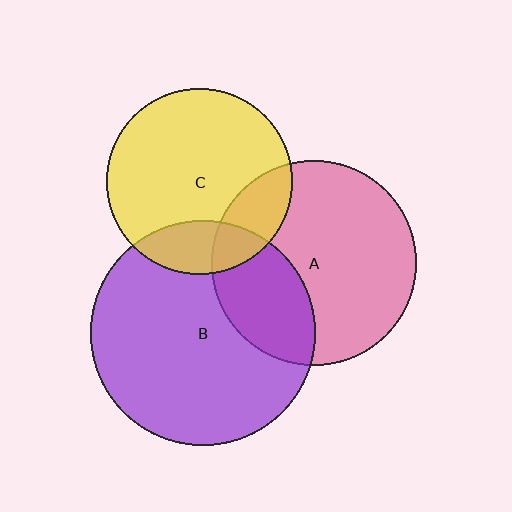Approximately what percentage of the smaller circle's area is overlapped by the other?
Approximately 20%.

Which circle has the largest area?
Circle B (purple).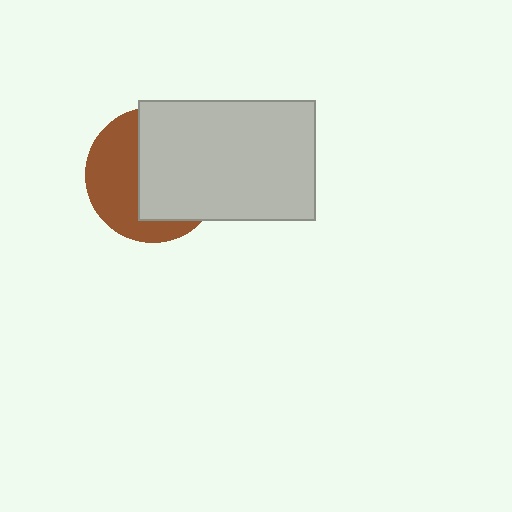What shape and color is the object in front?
The object in front is a light gray rectangle.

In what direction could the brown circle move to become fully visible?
The brown circle could move left. That would shift it out from behind the light gray rectangle entirely.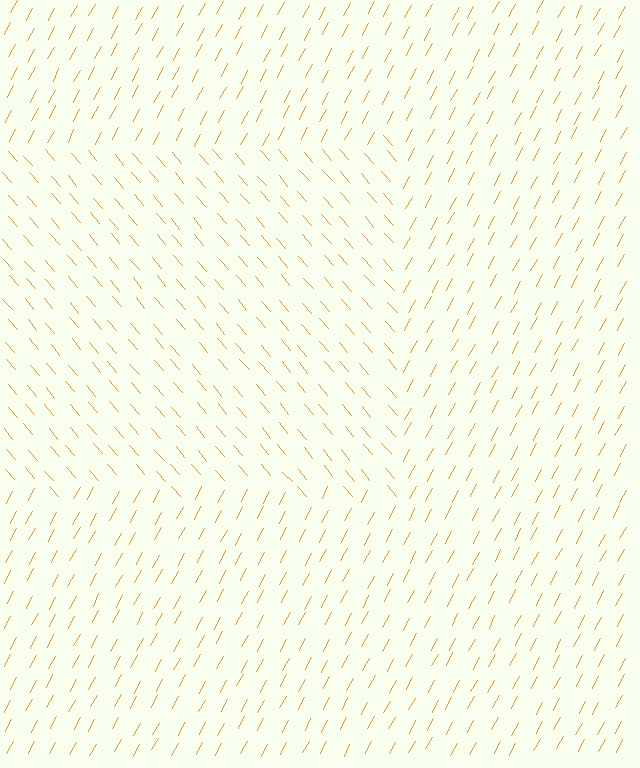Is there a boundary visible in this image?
Yes, there is a texture boundary formed by a change in line orientation.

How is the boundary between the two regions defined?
The boundary is defined purely by a change in line orientation (approximately 69 degrees difference). All lines are the same color and thickness.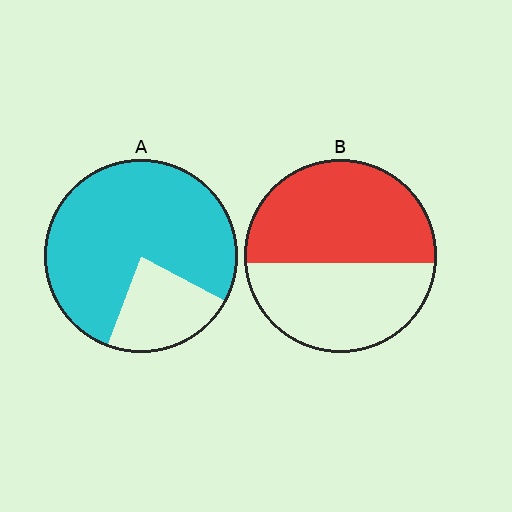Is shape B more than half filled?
Yes.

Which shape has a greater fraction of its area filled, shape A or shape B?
Shape A.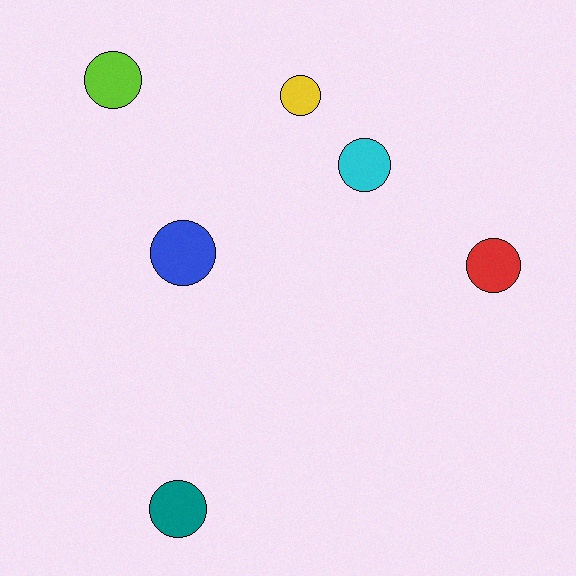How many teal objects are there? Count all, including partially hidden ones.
There is 1 teal object.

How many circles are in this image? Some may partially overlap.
There are 6 circles.